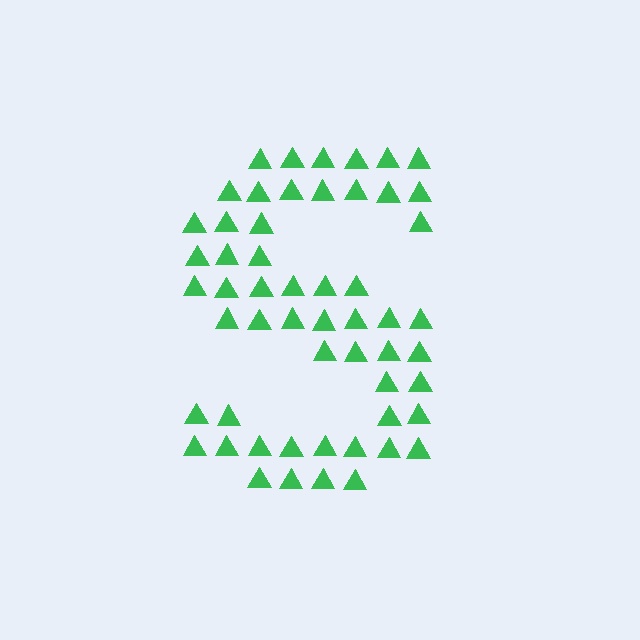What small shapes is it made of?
It is made of small triangles.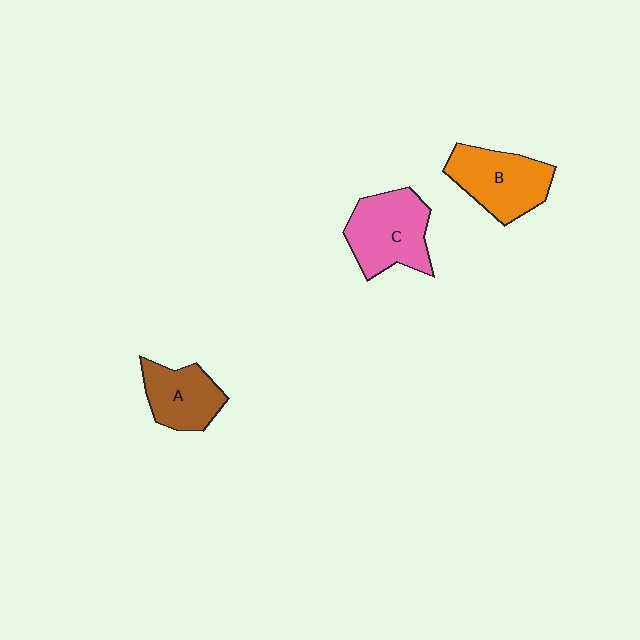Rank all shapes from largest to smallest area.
From largest to smallest: C (pink), B (orange), A (brown).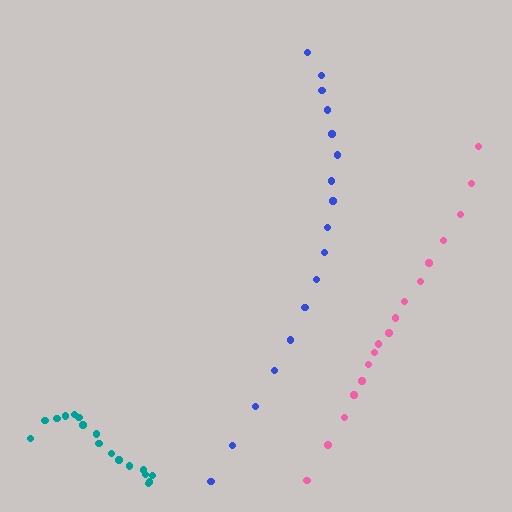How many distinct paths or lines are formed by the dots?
There are 3 distinct paths.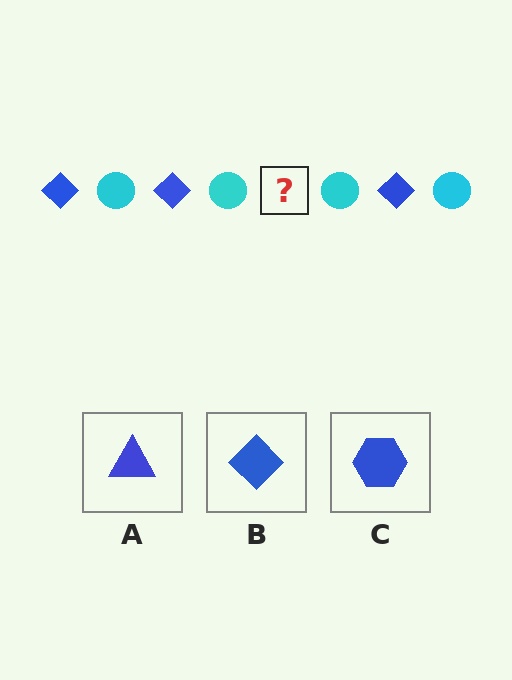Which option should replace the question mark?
Option B.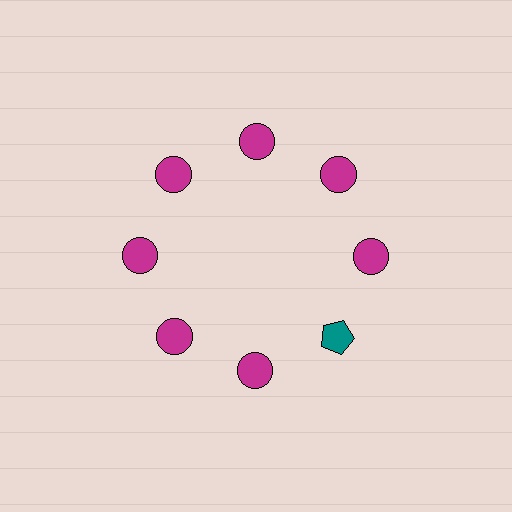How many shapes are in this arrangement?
There are 8 shapes arranged in a ring pattern.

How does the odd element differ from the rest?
It differs in both color (teal instead of magenta) and shape (pentagon instead of circle).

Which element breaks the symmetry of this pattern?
The teal pentagon at roughly the 4 o'clock position breaks the symmetry. All other shapes are magenta circles.